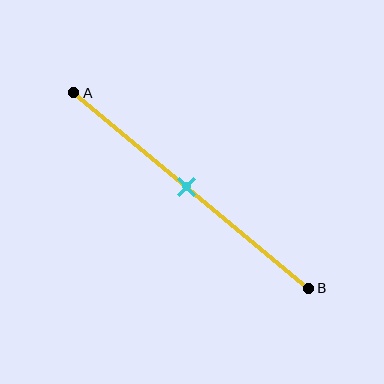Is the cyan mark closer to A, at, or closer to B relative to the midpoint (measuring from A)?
The cyan mark is approximately at the midpoint of segment AB.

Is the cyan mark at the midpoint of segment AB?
Yes, the mark is approximately at the midpoint.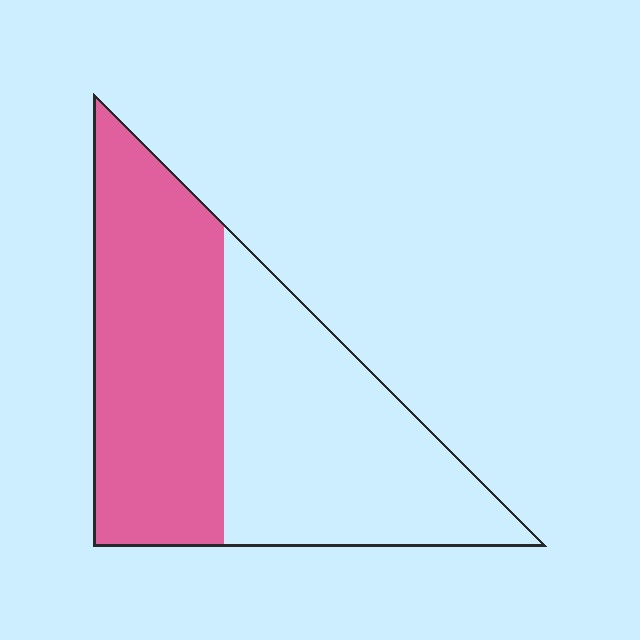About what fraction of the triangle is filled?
About one half (1/2).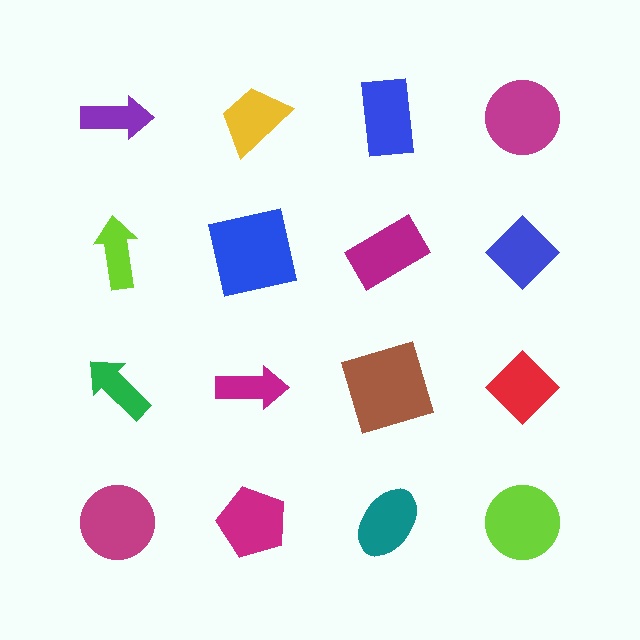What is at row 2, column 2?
A blue square.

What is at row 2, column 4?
A blue diamond.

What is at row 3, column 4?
A red diamond.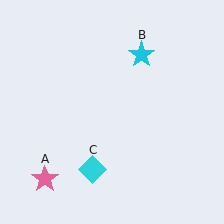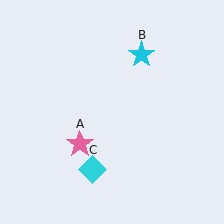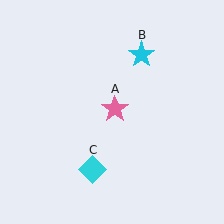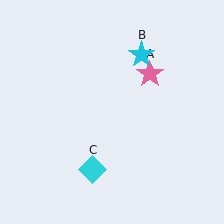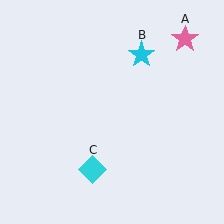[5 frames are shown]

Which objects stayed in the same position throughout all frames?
Cyan star (object B) and cyan diamond (object C) remained stationary.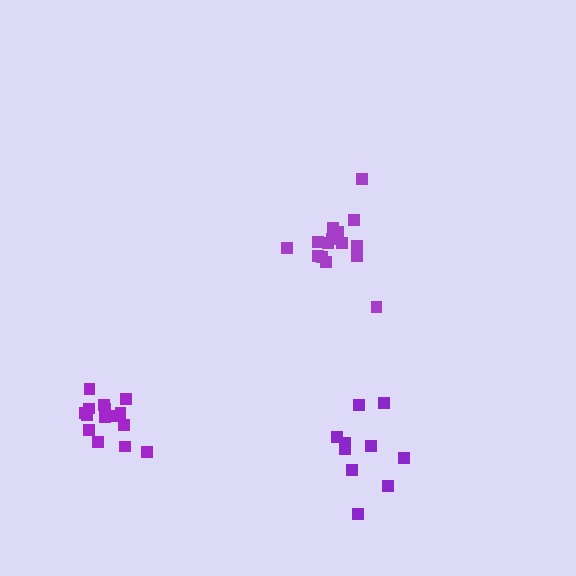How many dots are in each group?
Group 1: 15 dots, Group 2: 10 dots, Group 3: 15 dots (40 total).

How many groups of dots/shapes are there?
There are 3 groups.